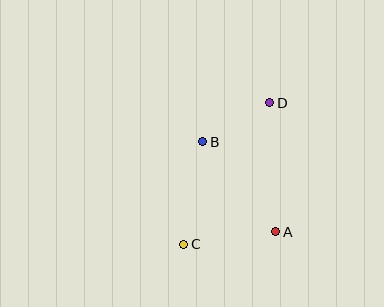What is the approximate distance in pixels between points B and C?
The distance between B and C is approximately 104 pixels.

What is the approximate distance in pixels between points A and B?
The distance between A and B is approximately 115 pixels.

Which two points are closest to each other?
Points B and D are closest to each other.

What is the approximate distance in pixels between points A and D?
The distance between A and D is approximately 129 pixels.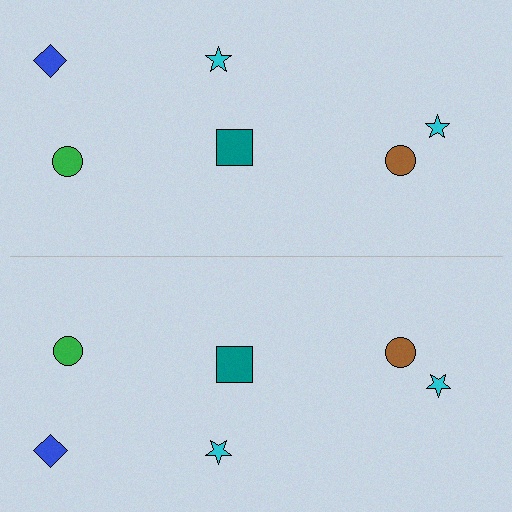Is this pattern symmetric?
Yes, this pattern has bilateral (reflection) symmetry.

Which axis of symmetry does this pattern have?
The pattern has a horizontal axis of symmetry running through the center of the image.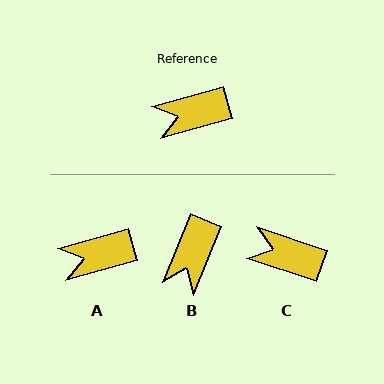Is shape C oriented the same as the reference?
No, it is off by about 34 degrees.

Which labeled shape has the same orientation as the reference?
A.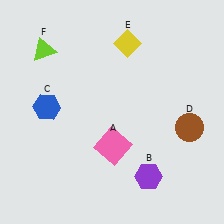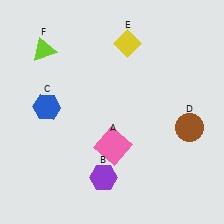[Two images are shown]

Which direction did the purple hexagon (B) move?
The purple hexagon (B) moved left.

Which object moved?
The purple hexagon (B) moved left.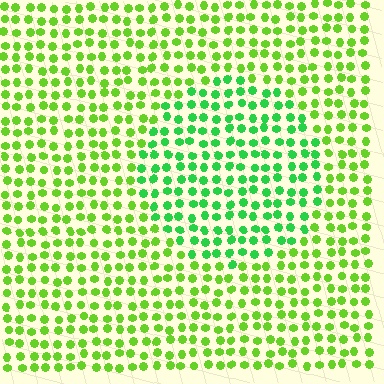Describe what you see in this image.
The image is filled with small lime elements in a uniform arrangement. A circle-shaped region is visible where the elements are tinted to a slightly different hue, forming a subtle color boundary.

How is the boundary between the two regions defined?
The boundary is defined purely by a slight shift in hue (about 33 degrees). Spacing, size, and orientation are identical on both sides.